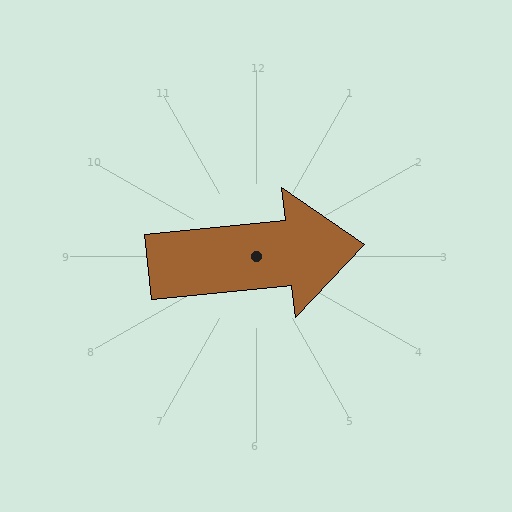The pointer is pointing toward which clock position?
Roughly 3 o'clock.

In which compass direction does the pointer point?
East.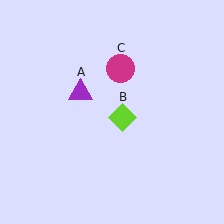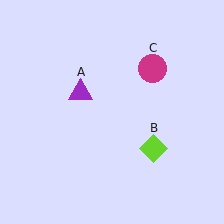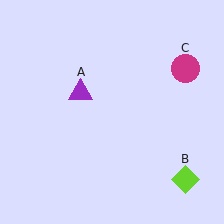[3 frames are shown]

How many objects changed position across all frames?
2 objects changed position: lime diamond (object B), magenta circle (object C).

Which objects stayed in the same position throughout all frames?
Purple triangle (object A) remained stationary.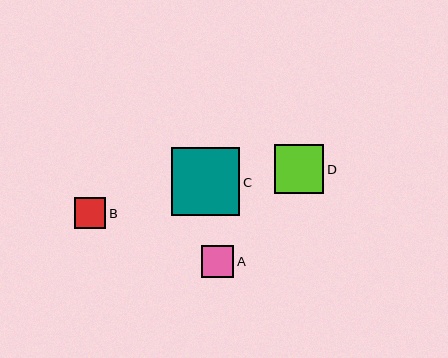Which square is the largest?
Square C is the largest with a size of approximately 68 pixels.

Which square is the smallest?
Square B is the smallest with a size of approximately 31 pixels.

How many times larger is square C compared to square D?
Square C is approximately 1.4 times the size of square D.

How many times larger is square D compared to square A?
Square D is approximately 1.5 times the size of square A.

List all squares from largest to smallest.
From largest to smallest: C, D, A, B.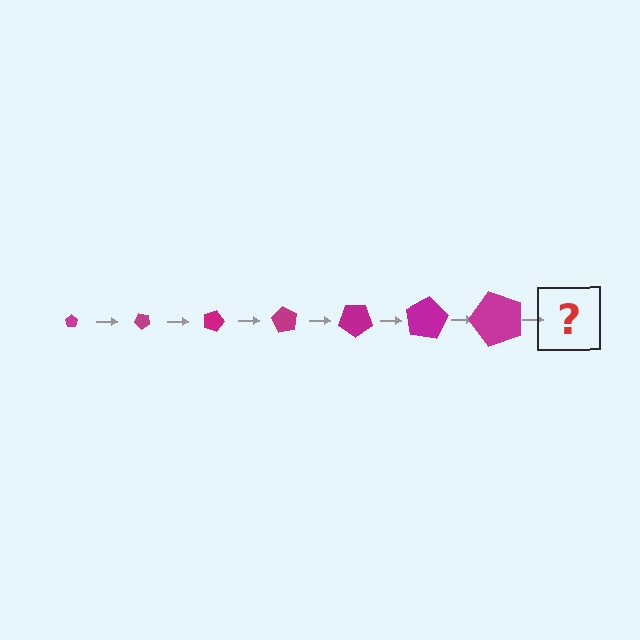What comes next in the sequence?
The next element should be a pentagon, larger than the previous one and rotated 315 degrees from the start.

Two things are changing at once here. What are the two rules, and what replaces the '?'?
The two rules are that the pentagon grows larger each step and it rotates 45 degrees each step. The '?' should be a pentagon, larger than the previous one and rotated 315 degrees from the start.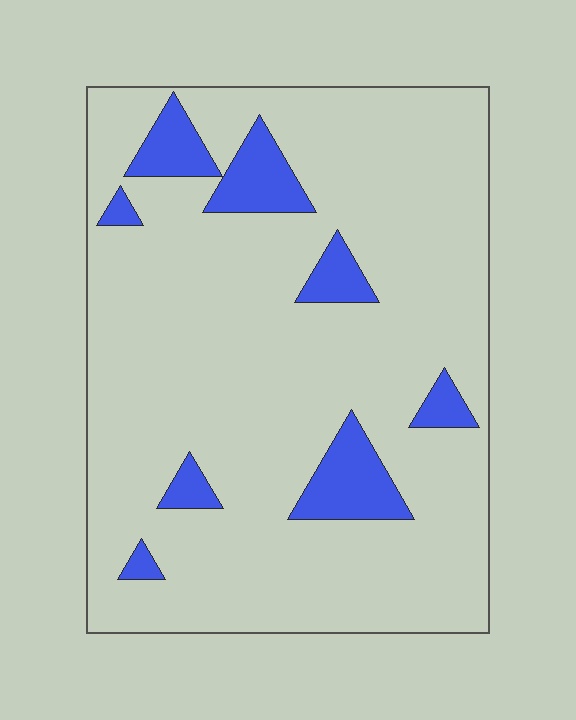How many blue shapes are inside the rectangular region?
8.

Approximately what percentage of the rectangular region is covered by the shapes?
Approximately 10%.